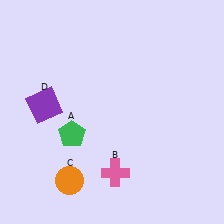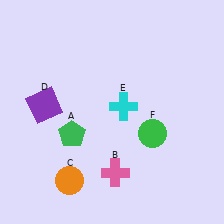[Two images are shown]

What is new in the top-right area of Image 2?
A cyan cross (E) was added in the top-right area of Image 2.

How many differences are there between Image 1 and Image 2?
There are 2 differences between the two images.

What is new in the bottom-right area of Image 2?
A green circle (F) was added in the bottom-right area of Image 2.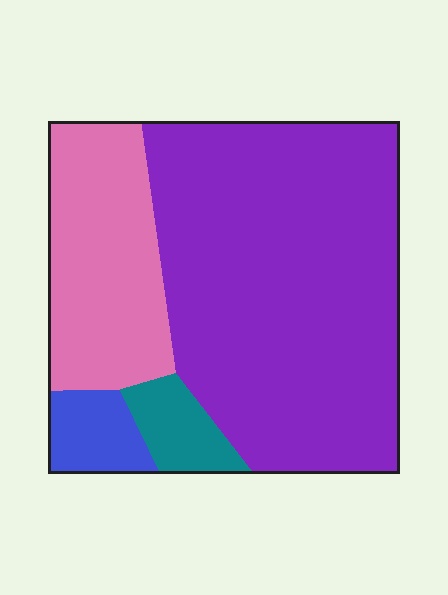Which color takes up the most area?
Purple, at roughly 65%.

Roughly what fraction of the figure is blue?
Blue takes up about one tenth (1/10) of the figure.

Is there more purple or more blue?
Purple.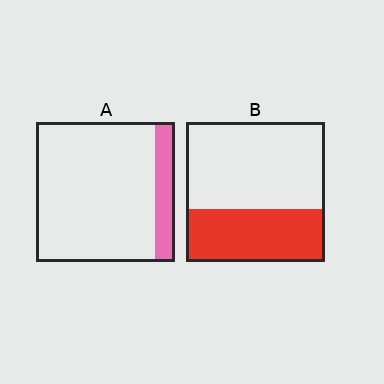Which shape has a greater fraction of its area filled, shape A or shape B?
Shape B.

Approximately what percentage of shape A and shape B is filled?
A is approximately 15% and B is approximately 40%.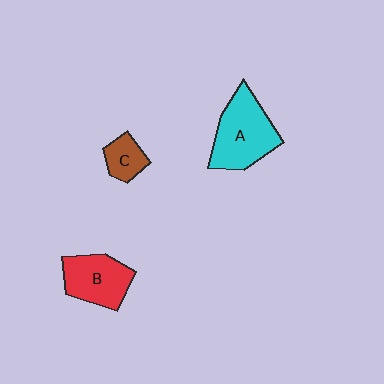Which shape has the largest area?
Shape A (cyan).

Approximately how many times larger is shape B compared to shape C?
Approximately 2.0 times.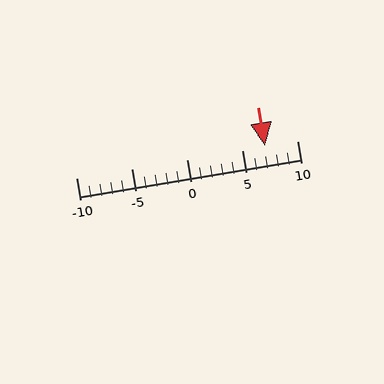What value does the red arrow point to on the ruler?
The red arrow points to approximately 7.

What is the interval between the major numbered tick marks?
The major tick marks are spaced 5 units apart.